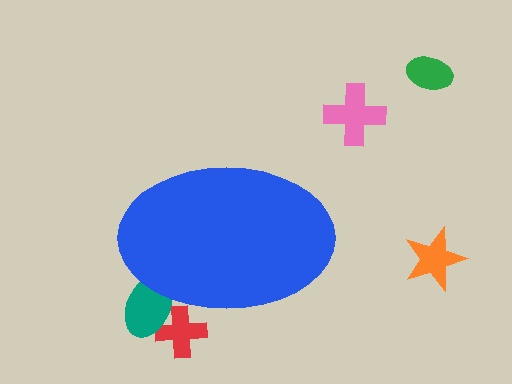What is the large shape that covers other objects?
A blue ellipse.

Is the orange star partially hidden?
No, the orange star is fully visible.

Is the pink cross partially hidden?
No, the pink cross is fully visible.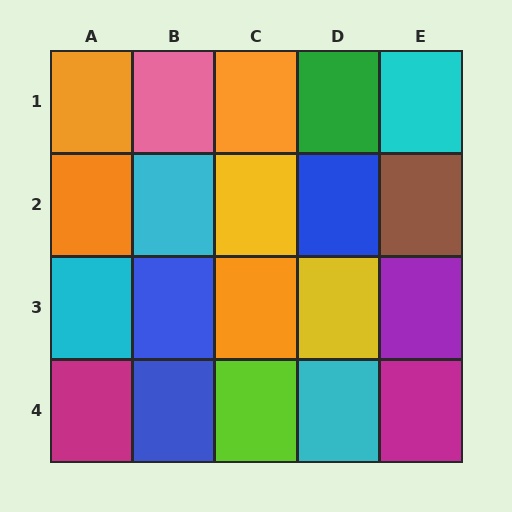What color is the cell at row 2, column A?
Orange.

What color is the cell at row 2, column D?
Blue.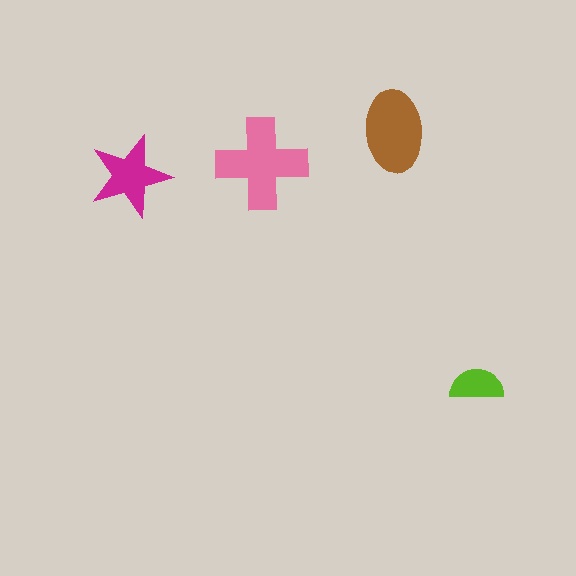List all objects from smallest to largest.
The lime semicircle, the magenta star, the brown ellipse, the pink cross.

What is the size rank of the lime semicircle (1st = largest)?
4th.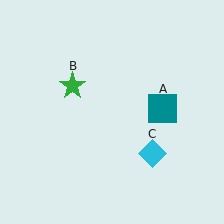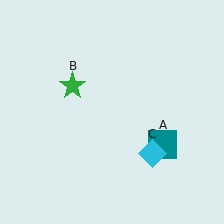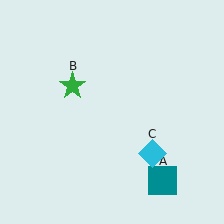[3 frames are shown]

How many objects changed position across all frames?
1 object changed position: teal square (object A).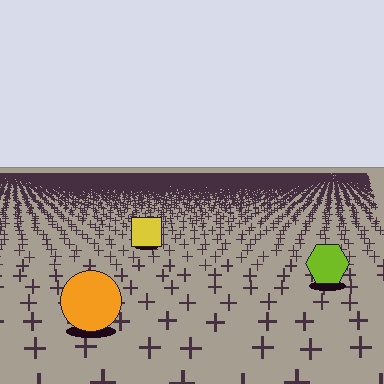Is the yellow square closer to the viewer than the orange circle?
No. The orange circle is closer — you can tell from the texture gradient: the ground texture is coarser near it.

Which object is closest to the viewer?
The orange circle is closest. The texture marks near it are larger and more spread out.